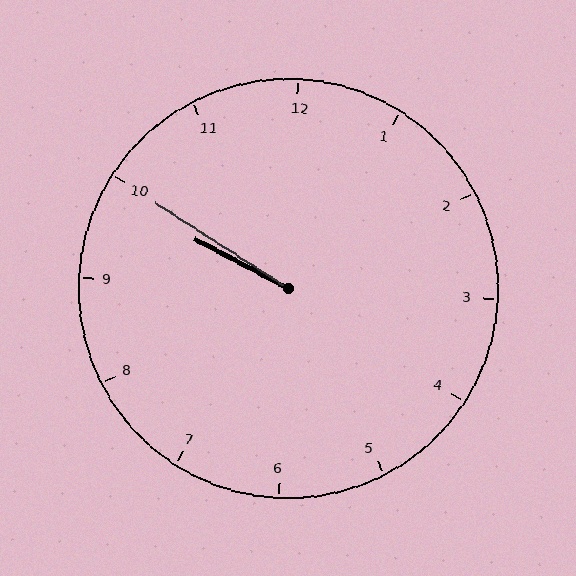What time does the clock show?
9:50.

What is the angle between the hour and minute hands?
Approximately 5 degrees.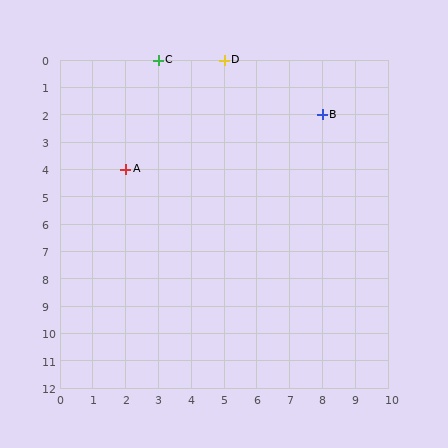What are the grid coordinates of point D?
Point D is at grid coordinates (5, 0).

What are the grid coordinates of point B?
Point B is at grid coordinates (8, 2).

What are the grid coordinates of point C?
Point C is at grid coordinates (3, 0).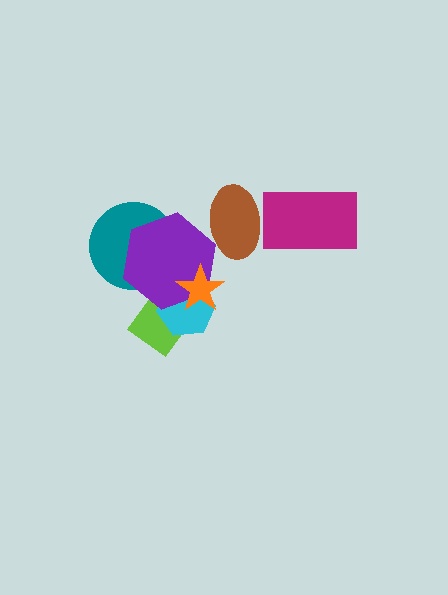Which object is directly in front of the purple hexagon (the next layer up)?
The orange star is directly in front of the purple hexagon.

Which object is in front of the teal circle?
The purple hexagon is in front of the teal circle.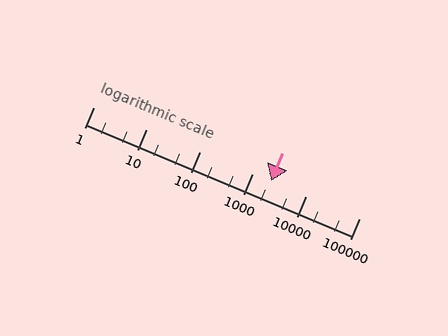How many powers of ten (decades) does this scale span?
The scale spans 5 decades, from 1 to 100000.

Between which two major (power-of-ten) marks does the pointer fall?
The pointer is between 1000 and 10000.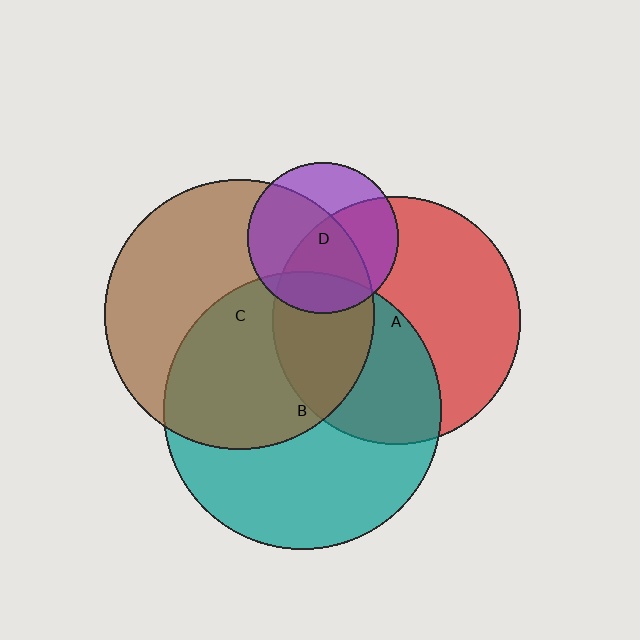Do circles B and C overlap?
Yes.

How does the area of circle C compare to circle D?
Approximately 3.2 times.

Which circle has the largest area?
Circle B (teal).